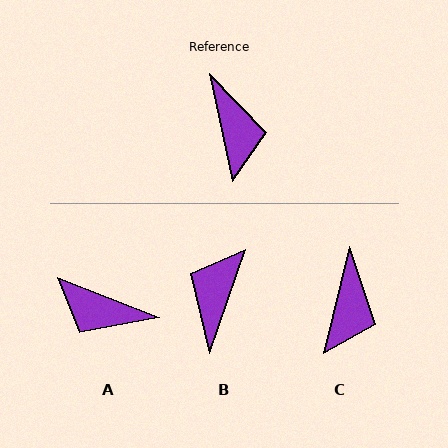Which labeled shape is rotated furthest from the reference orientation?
B, about 149 degrees away.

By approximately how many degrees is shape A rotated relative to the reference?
Approximately 123 degrees clockwise.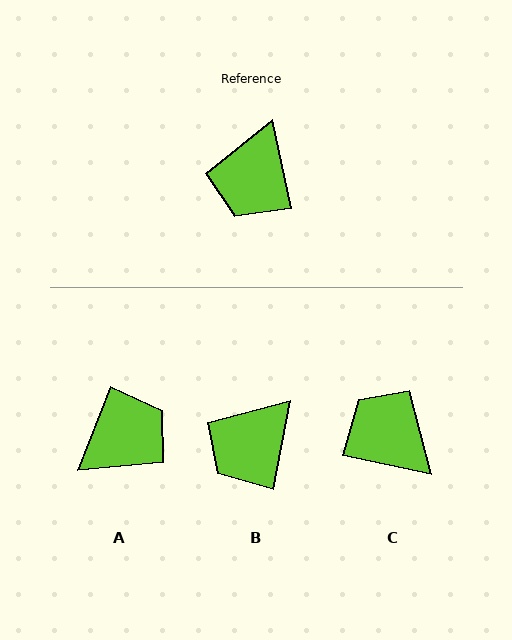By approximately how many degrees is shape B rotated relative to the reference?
Approximately 23 degrees clockwise.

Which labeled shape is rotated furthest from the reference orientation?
A, about 147 degrees away.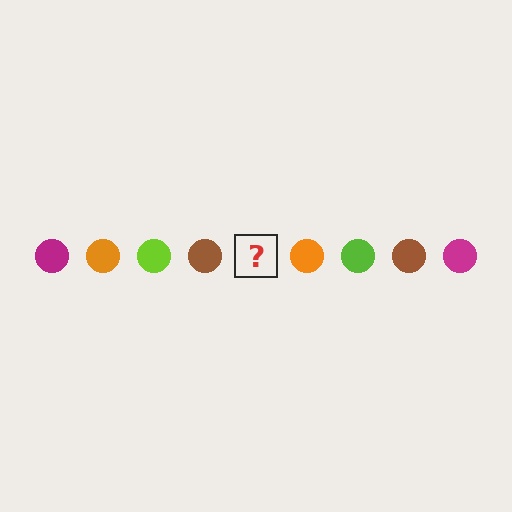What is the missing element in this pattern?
The missing element is a magenta circle.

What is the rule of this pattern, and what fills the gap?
The rule is that the pattern cycles through magenta, orange, lime, brown circles. The gap should be filled with a magenta circle.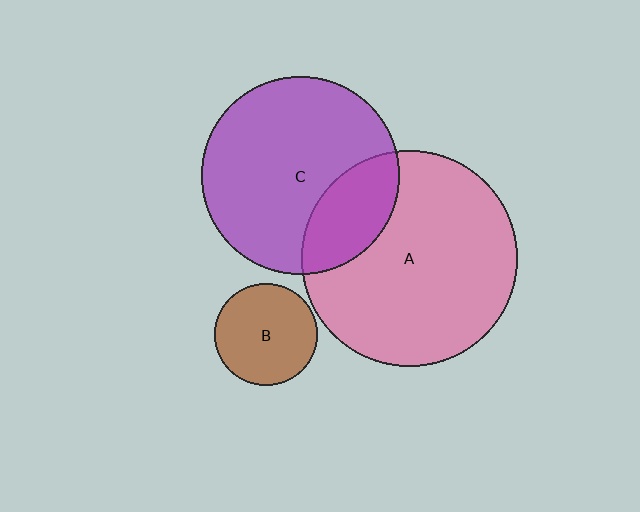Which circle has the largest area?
Circle A (pink).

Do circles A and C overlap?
Yes.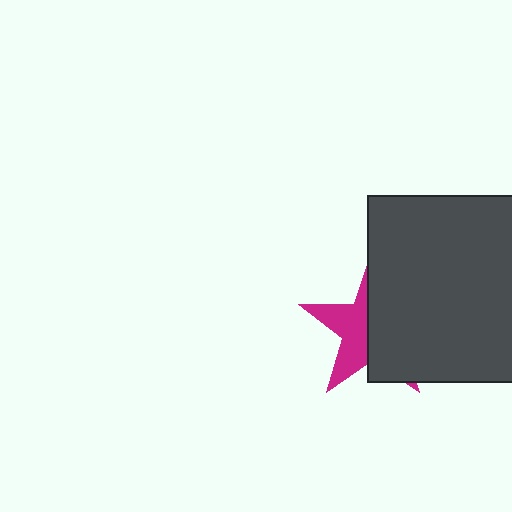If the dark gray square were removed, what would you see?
You would see the complete magenta star.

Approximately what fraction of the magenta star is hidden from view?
Roughly 57% of the magenta star is hidden behind the dark gray square.